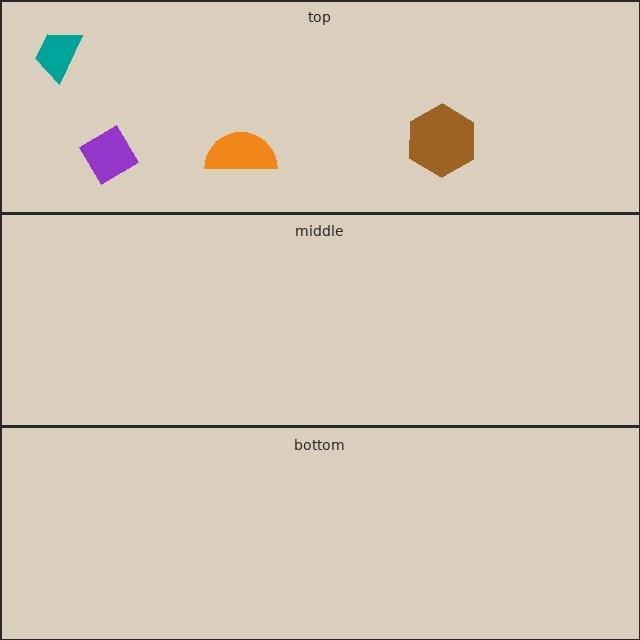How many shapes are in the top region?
4.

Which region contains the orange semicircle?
The top region.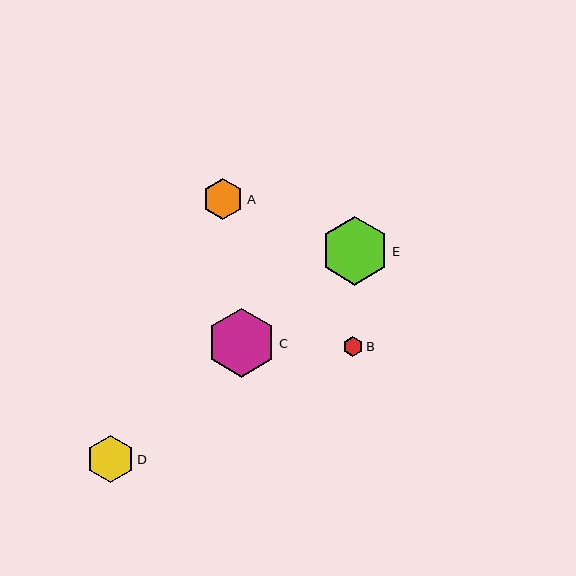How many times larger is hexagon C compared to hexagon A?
Hexagon C is approximately 1.7 times the size of hexagon A.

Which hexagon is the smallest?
Hexagon B is the smallest with a size of approximately 20 pixels.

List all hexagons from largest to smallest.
From largest to smallest: C, E, D, A, B.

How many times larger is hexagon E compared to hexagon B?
Hexagon E is approximately 3.4 times the size of hexagon B.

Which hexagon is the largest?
Hexagon C is the largest with a size of approximately 69 pixels.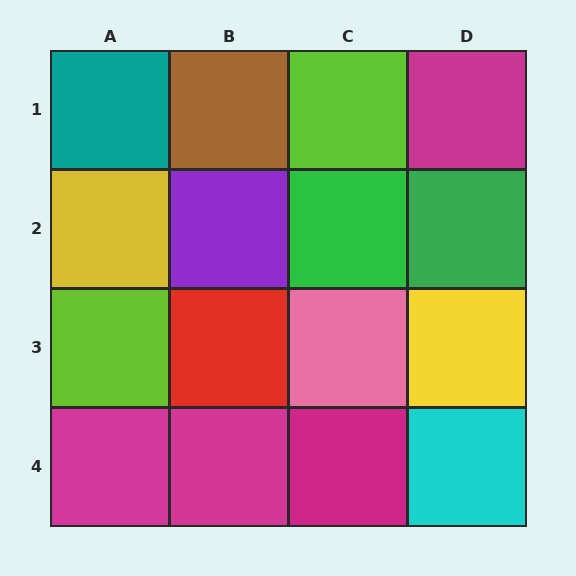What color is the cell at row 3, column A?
Lime.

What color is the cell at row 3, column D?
Yellow.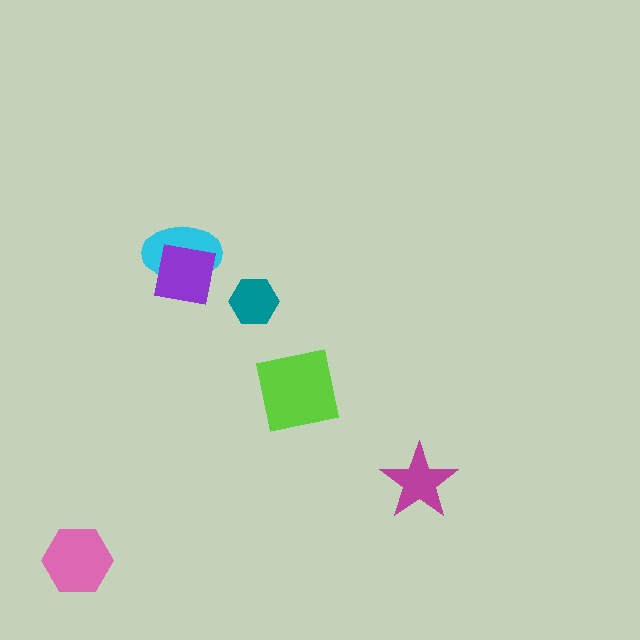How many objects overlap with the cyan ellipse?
1 object overlaps with the cyan ellipse.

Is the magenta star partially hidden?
No, no other shape covers it.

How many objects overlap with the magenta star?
0 objects overlap with the magenta star.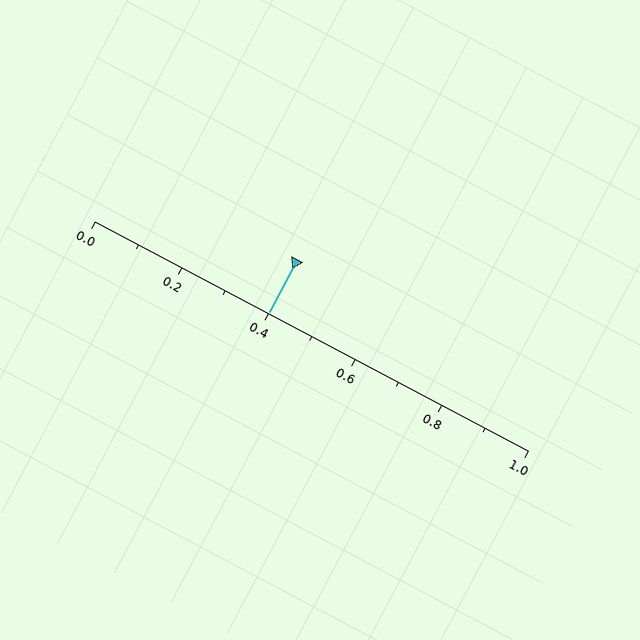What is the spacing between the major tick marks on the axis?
The major ticks are spaced 0.2 apart.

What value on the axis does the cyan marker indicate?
The marker indicates approximately 0.4.